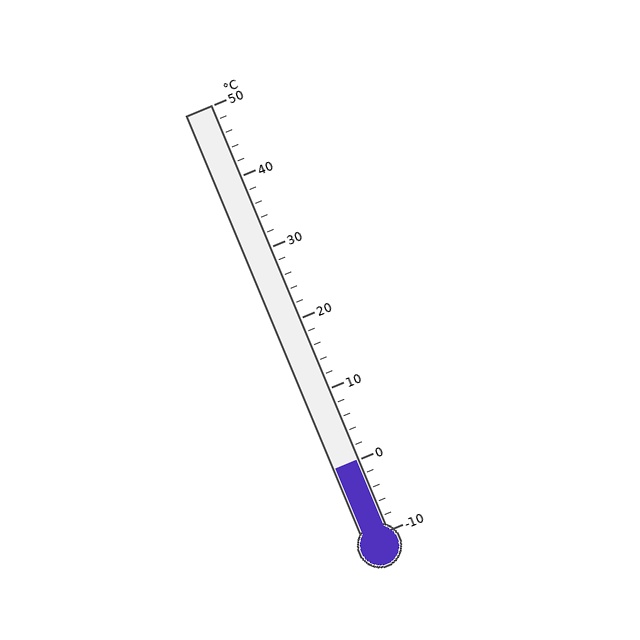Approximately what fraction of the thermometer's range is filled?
The thermometer is filled to approximately 15% of its range.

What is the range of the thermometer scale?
The thermometer scale ranges from -10°C to 50°C.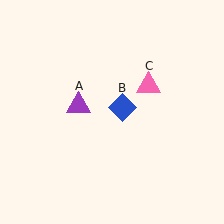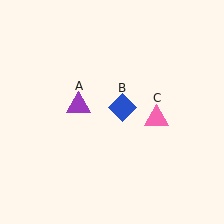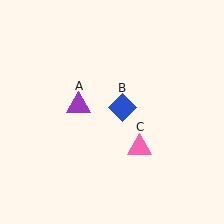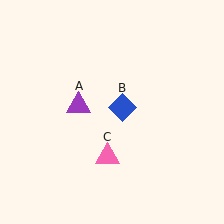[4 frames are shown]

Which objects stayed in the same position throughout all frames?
Purple triangle (object A) and blue diamond (object B) remained stationary.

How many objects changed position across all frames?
1 object changed position: pink triangle (object C).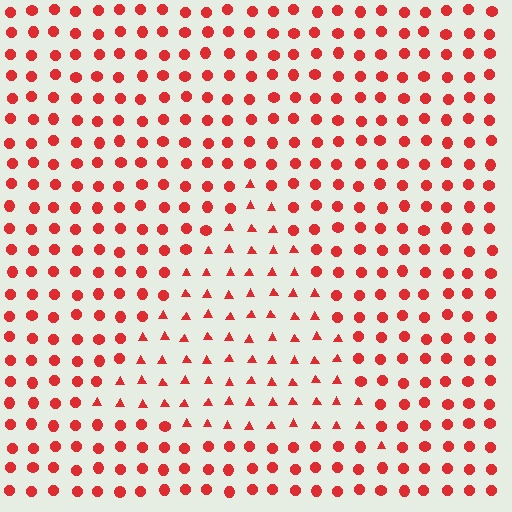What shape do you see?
I see a triangle.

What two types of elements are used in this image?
The image uses triangles inside the triangle region and circles outside it.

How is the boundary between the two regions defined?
The boundary is defined by a change in element shape: triangles inside vs. circles outside. All elements share the same color and spacing.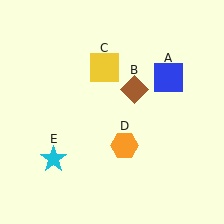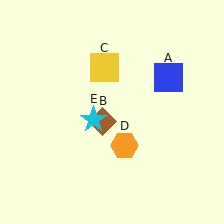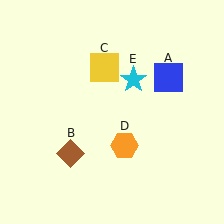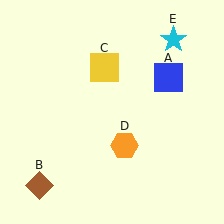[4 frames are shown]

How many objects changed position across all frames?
2 objects changed position: brown diamond (object B), cyan star (object E).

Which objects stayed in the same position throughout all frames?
Blue square (object A) and yellow square (object C) and orange hexagon (object D) remained stationary.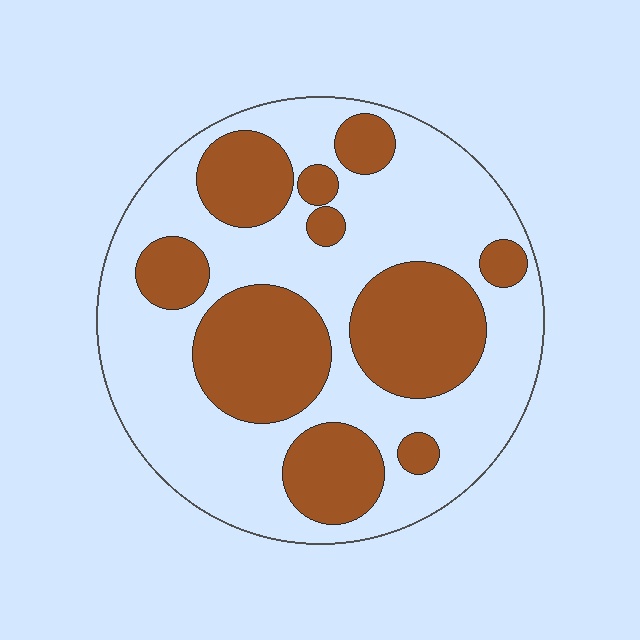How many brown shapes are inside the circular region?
10.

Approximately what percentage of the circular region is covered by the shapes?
Approximately 40%.